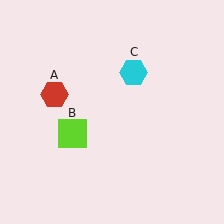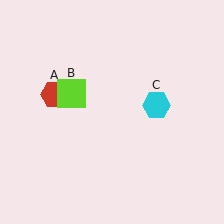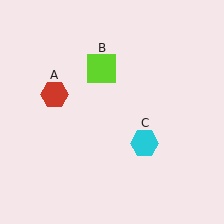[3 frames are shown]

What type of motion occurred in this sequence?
The lime square (object B), cyan hexagon (object C) rotated clockwise around the center of the scene.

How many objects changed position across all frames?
2 objects changed position: lime square (object B), cyan hexagon (object C).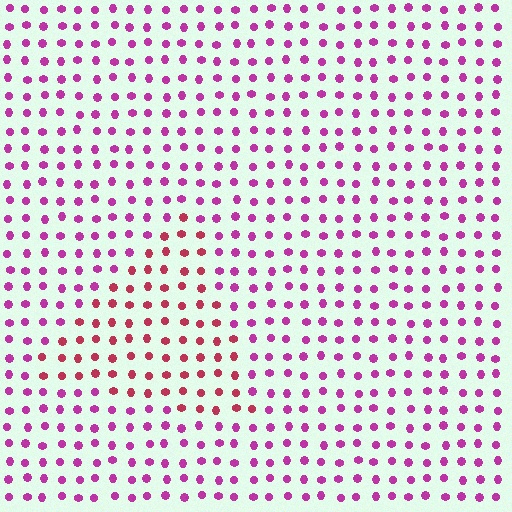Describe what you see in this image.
The image is filled with small magenta elements in a uniform arrangement. A triangle-shaped region is visible where the elements are tinted to a slightly different hue, forming a subtle color boundary.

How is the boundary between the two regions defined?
The boundary is defined purely by a slight shift in hue (about 35 degrees). Spacing, size, and orientation are identical on both sides.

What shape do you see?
I see a triangle.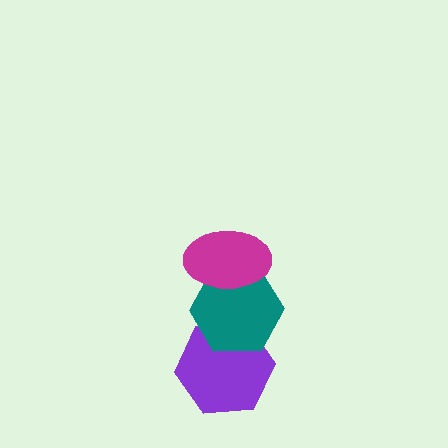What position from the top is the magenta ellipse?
The magenta ellipse is 1st from the top.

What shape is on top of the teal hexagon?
The magenta ellipse is on top of the teal hexagon.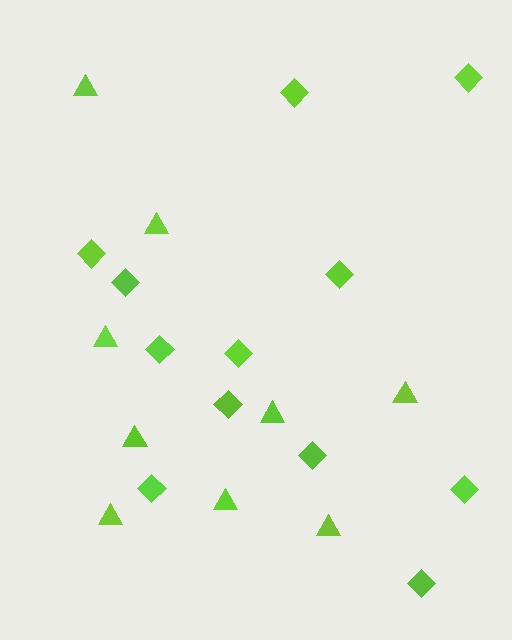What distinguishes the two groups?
There are 2 groups: one group of triangles (9) and one group of diamonds (12).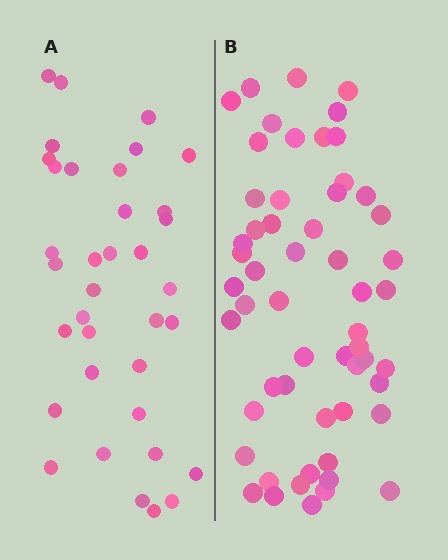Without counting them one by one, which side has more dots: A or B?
Region B (the right region) has more dots.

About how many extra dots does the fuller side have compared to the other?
Region B has approximately 20 more dots than region A.